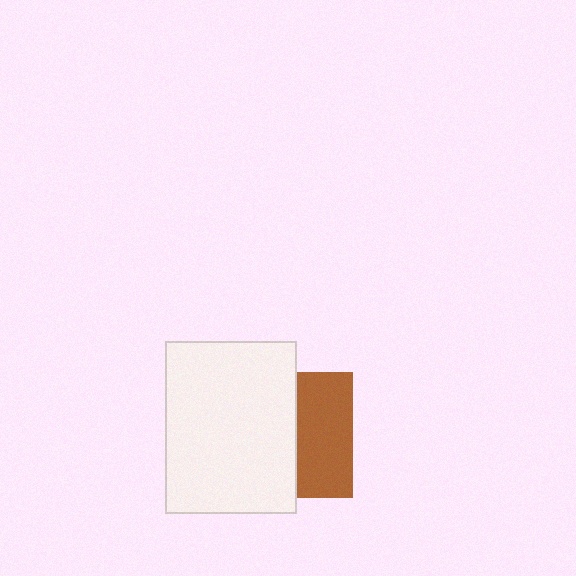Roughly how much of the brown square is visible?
A small part of it is visible (roughly 44%).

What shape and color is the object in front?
The object in front is a white rectangle.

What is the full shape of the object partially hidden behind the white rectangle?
The partially hidden object is a brown square.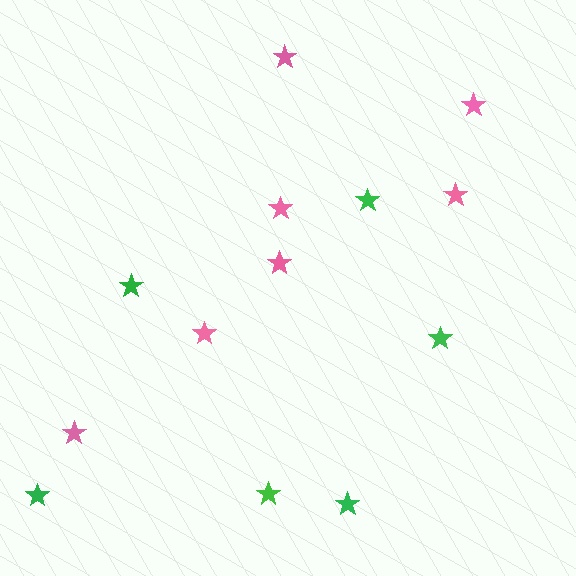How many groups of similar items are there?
There are 2 groups: one group of pink stars (7) and one group of green stars (6).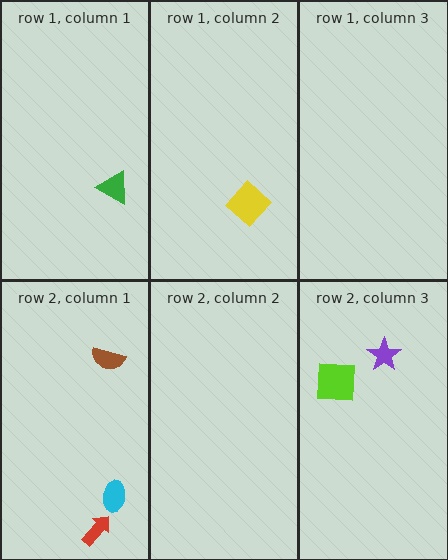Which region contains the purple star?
The row 2, column 3 region.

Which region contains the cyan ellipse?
The row 2, column 1 region.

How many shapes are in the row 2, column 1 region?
3.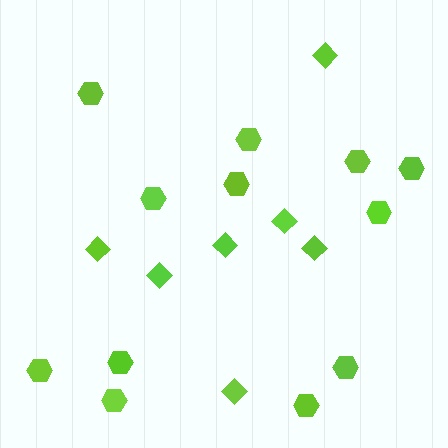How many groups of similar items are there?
There are 2 groups: one group of diamonds (7) and one group of hexagons (12).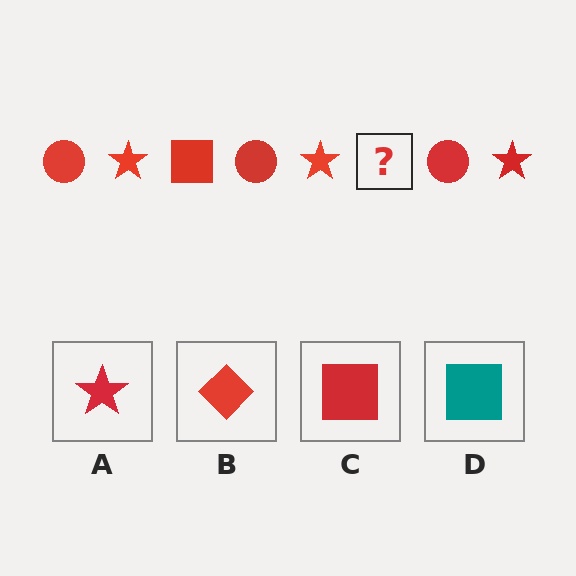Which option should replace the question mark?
Option C.